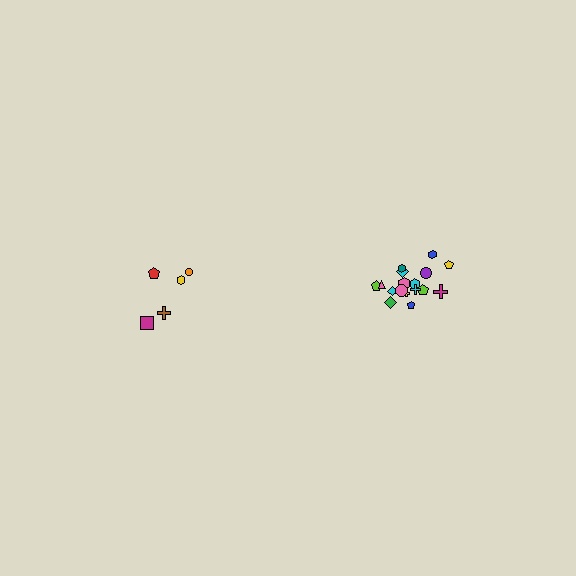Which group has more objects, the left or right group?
The right group.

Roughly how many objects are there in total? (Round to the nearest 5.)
Roughly 25 objects in total.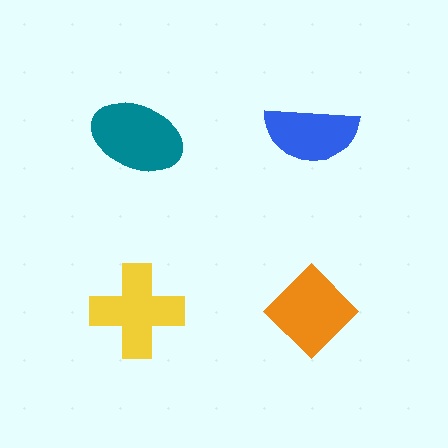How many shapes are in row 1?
2 shapes.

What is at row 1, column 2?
A blue semicircle.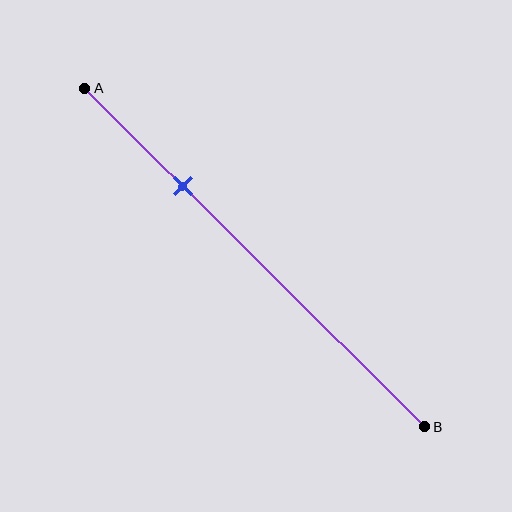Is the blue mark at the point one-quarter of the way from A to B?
No, the mark is at about 30% from A, not at the 25% one-quarter point.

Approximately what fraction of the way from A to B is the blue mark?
The blue mark is approximately 30% of the way from A to B.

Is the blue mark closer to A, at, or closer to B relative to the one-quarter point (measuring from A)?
The blue mark is closer to point B than the one-quarter point of segment AB.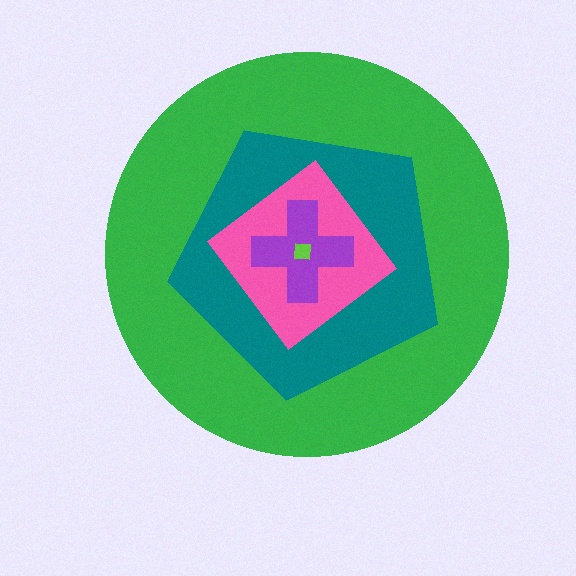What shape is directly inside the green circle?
The teal pentagon.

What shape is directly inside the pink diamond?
The purple cross.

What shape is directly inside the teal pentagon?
The pink diamond.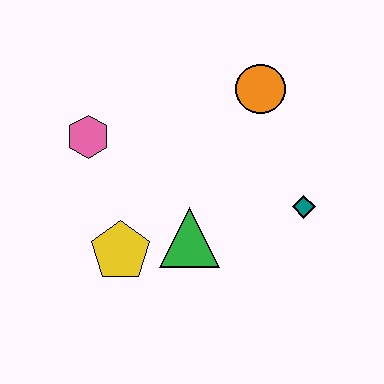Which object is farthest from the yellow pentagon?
The orange circle is farthest from the yellow pentagon.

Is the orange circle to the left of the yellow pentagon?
No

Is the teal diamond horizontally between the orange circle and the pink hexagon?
No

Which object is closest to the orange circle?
The teal diamond is closest to the orange circle.